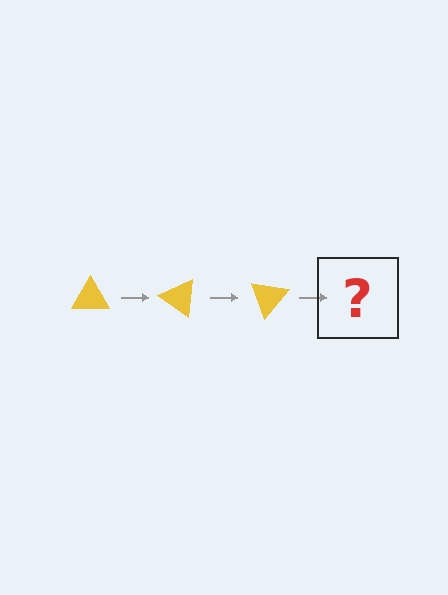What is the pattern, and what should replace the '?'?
The pattern is that the triangle rotates 35 degrees each step. The '?' should be a yellow triangle rotated 105 degrees.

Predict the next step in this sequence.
The next step is a yellow triangle rotated 105 degrees.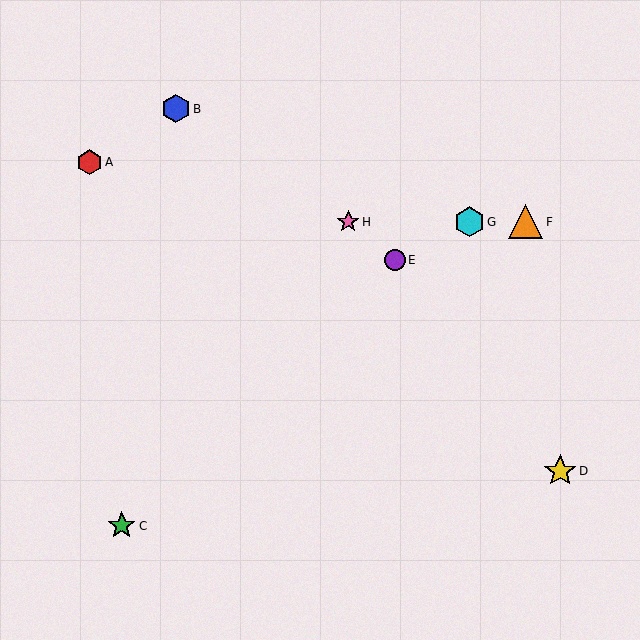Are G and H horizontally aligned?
Yes, both are at y≈222.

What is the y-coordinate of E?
Object E is at y≈260.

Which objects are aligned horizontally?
Objects F, G, H are aligned horizontally.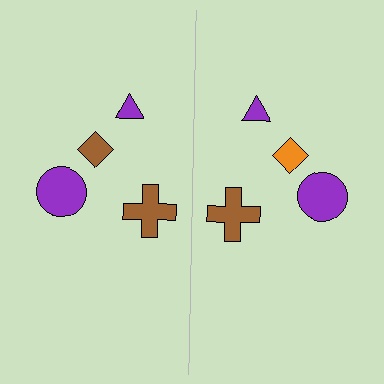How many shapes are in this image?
There are 8 shapes in this image.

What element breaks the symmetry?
The orange diamond on the right side breaks the symmetry — its mirror counterpart is brown.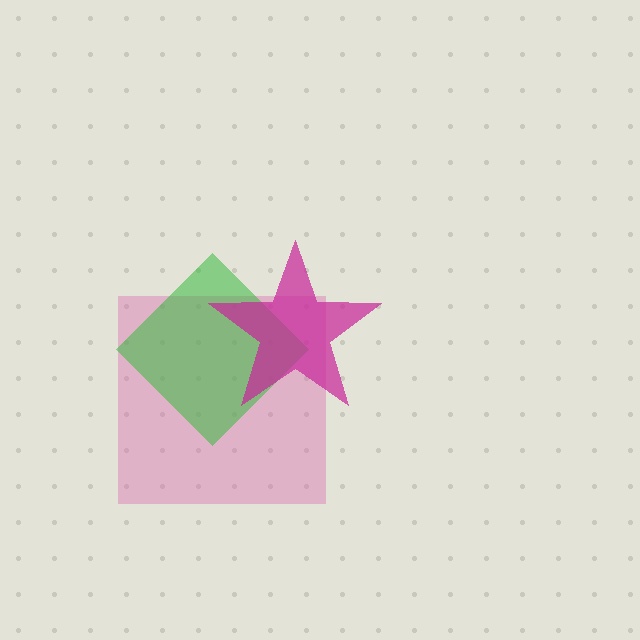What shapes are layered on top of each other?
The layered shapes are: a pink square, a green diamond, a magenta star.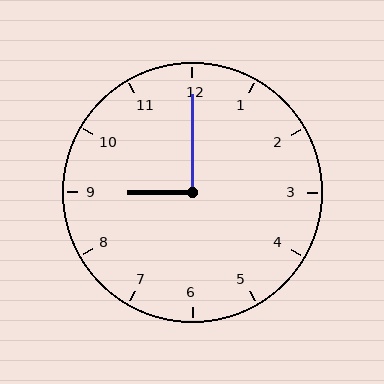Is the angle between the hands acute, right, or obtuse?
It is right.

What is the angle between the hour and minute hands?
Approximately 90 degrees.